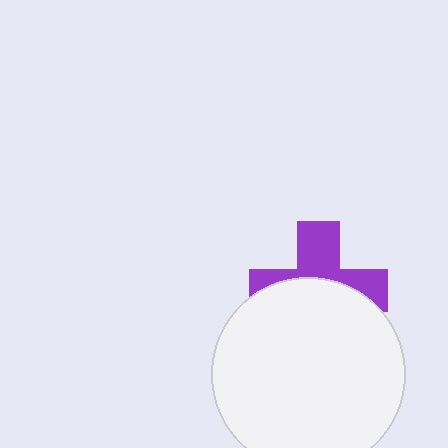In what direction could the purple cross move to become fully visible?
The purple cross could move up. That would shift it out from behind the white circle entirely.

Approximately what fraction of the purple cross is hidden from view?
Roughly 55% of the purple cross is hidden behind the white circle.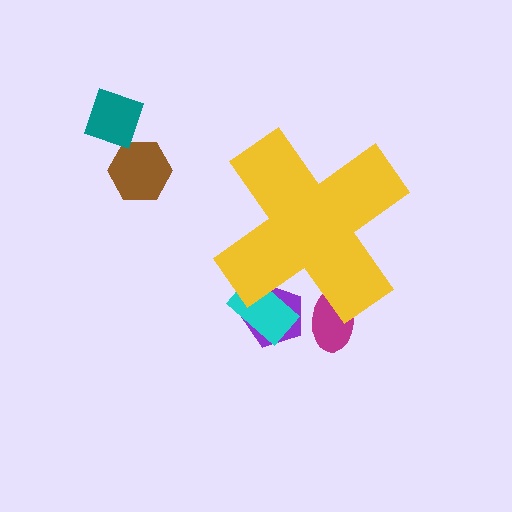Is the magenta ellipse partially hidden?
Yes, the magenta ellipse is partially hidden behind the yellow cross.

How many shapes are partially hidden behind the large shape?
3 shapes are partially hidden.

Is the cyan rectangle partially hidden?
Yes, the cyan rectangle is partially hidden behind the yellow cross.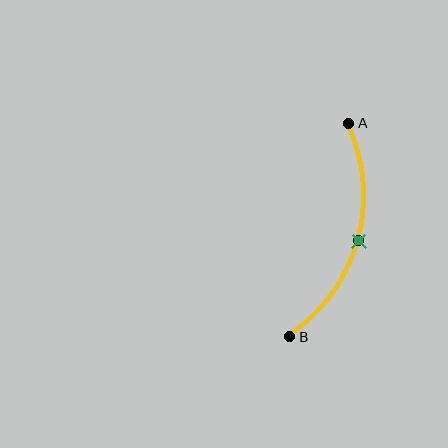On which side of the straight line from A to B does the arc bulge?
The arc bulges to the right of the straight line connecting A and B.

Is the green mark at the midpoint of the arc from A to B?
Yes. The green mark lies on the arc at equal arc-length from both A and B — it is the arc midpoint.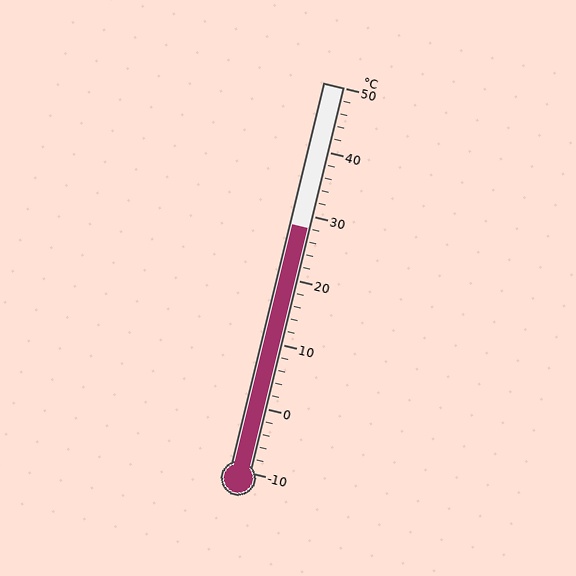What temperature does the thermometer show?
The thermometer shows approximately 28°C.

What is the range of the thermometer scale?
The thermometer scale ranges from -10°C to 50°C.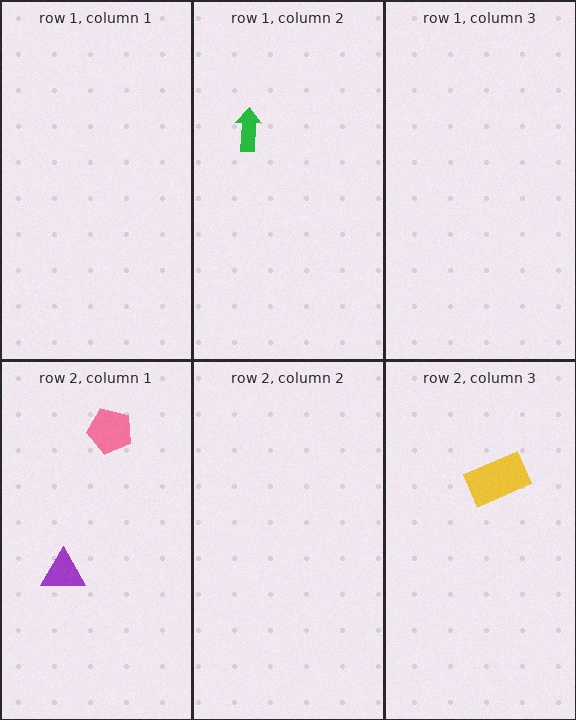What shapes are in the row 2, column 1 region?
The purple triangle, the pink pentagon.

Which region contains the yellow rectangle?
The row 2, column 3 region.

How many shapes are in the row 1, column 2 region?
1.